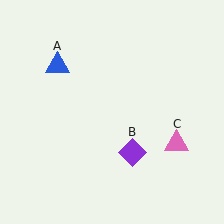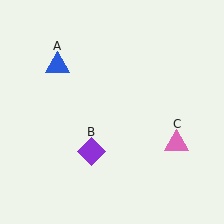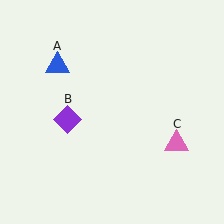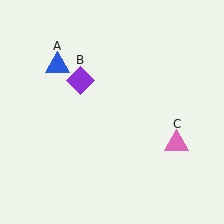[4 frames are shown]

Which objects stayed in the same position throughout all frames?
Blue triangle (object A) and pink triangle (object C) remained stationary.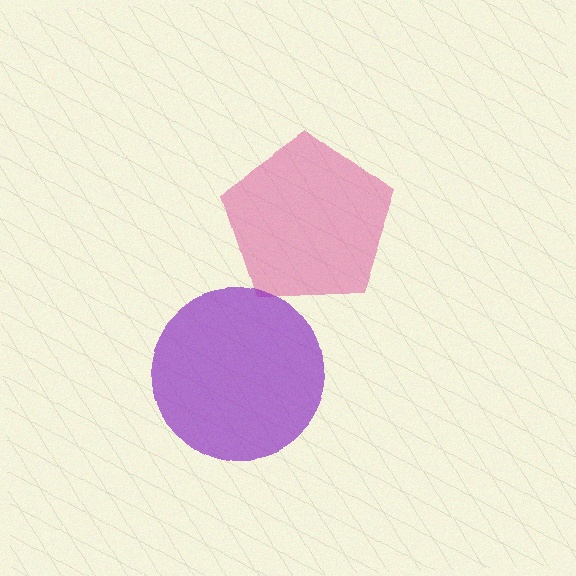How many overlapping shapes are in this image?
There are 2 overlapping shapes in the image.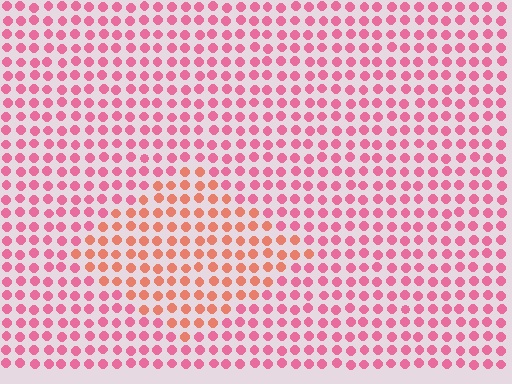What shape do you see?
I see a diamond.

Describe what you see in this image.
The image is filled with small pink elements in a uniform arrangement. A diamond-shaped region is visible where the elements are tinted to a slightly different hue, forming a subtle color boundary.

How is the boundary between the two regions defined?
The boundary is defined purely by a slight shift in hue (about 32 degrees). Spacing, size, and orientation are identical on both sides.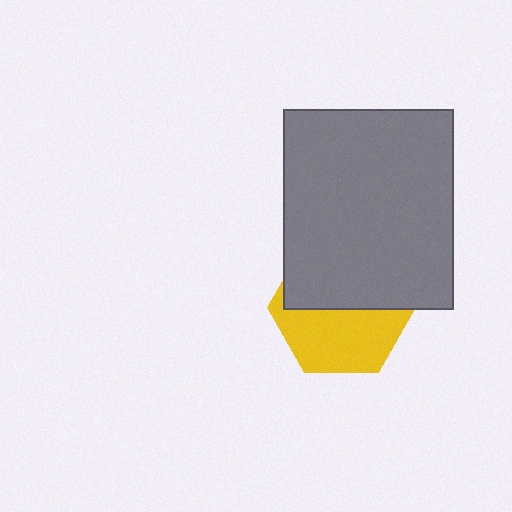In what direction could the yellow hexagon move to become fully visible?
The yellow hexagon could move down. That would shift it out from behind the gray rectangle entirely.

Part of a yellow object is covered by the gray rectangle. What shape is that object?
It is a hexagon.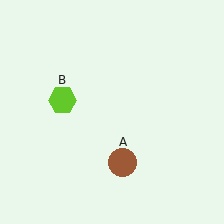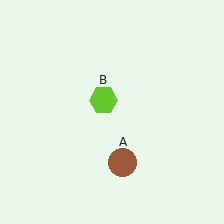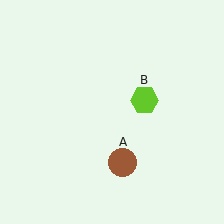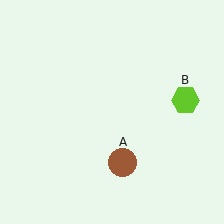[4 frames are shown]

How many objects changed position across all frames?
1 object changed position: lime hexagon (object B).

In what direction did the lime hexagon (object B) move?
The lime hexagon (object B) moved right.